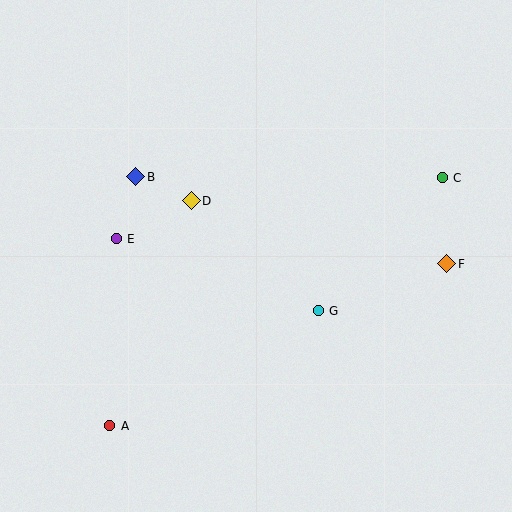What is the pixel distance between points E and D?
The distance between E and D is 84 pixels.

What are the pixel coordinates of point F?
Point F is at (447, 264).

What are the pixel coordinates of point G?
Point G is at (318, 311).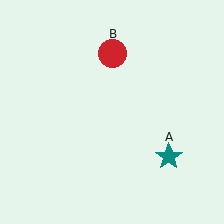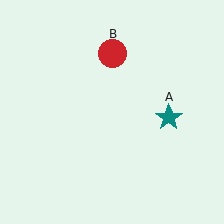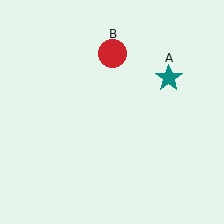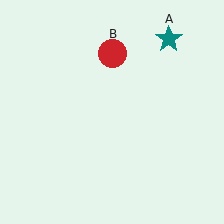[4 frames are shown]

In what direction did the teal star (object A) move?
The teal star (object A) moved up.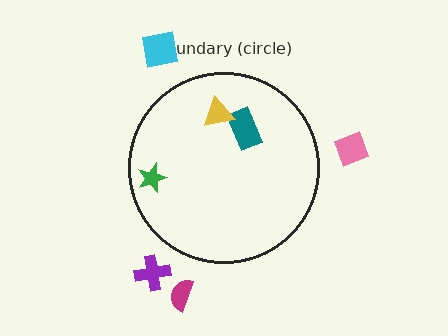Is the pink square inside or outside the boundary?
Outside.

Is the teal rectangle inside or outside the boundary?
Inside.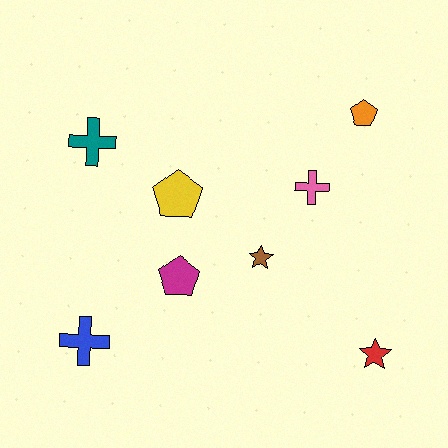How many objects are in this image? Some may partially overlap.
There are 8 objects.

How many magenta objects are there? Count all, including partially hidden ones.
There is 1 magenta object.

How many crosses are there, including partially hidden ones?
There are 3 crosses.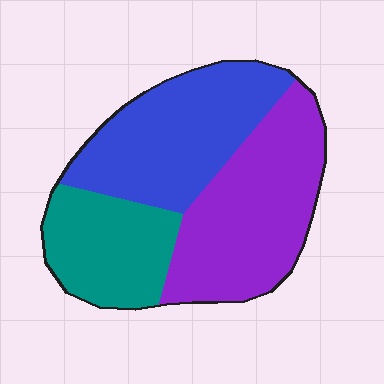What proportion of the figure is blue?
Blue takes up about three eighths (3/8) of the figure.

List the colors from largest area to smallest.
From largest to smallest: purple, blue, teal.